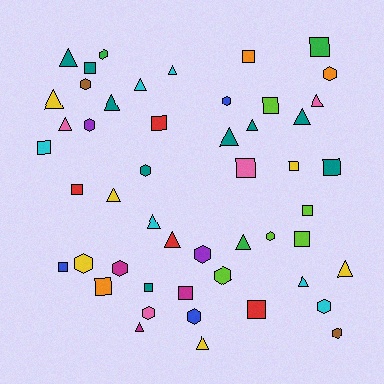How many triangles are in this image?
There are 18 triangles.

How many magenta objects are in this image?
There are 3 magenta objects.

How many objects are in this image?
There are 50 objects.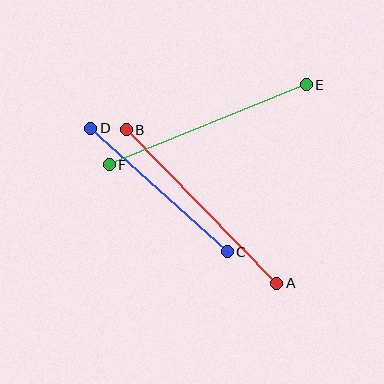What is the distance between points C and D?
The distance is approximately 184 pixels.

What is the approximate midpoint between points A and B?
The midpoint is at approximately (202, 207) pixels.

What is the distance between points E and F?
The distance is approximately 213 pixels.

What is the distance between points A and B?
The distance is approximately 215 pixels.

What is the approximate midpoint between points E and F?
The midpoint is at approximately (208, 125) pixels.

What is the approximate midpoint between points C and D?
The midpoint is at approximately (159, 190) pixels.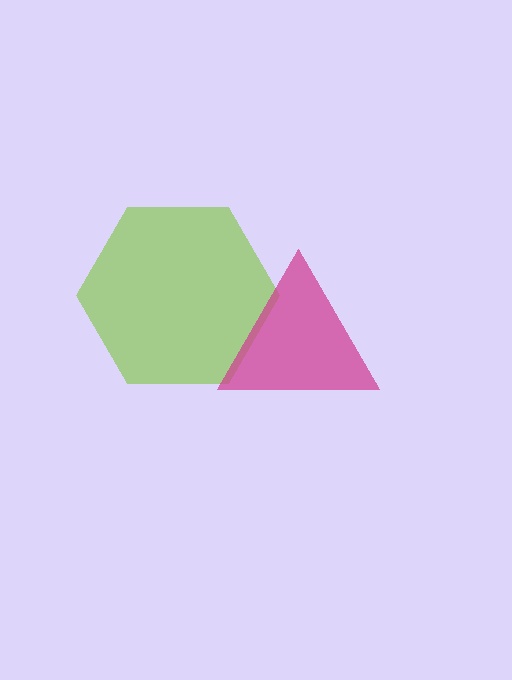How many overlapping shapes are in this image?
There are 2 overlapping shapes in the image.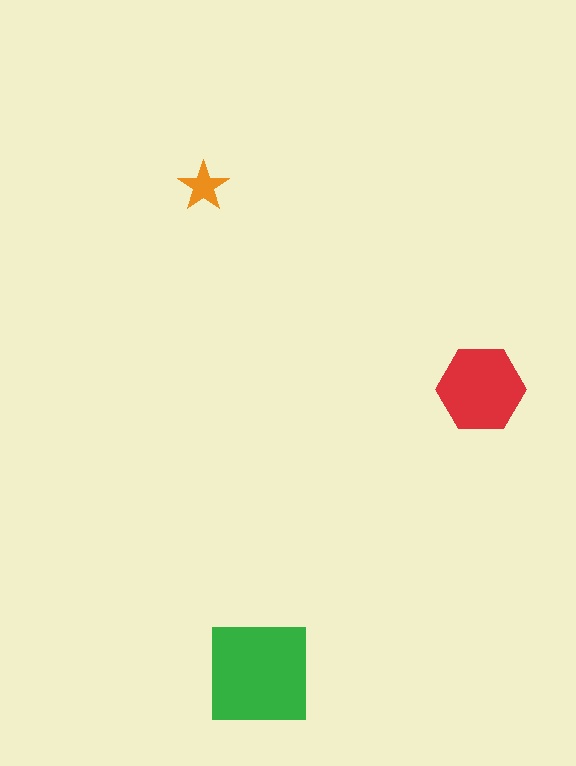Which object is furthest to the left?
The orange star is leftmost.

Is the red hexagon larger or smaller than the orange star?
Larger.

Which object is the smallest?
The orange star.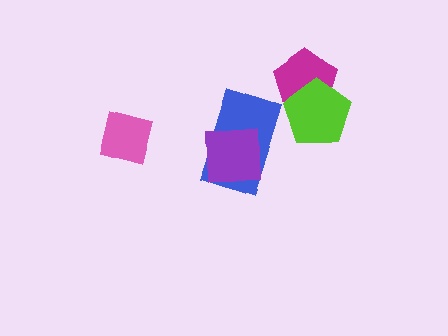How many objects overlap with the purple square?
1 object overlaps with the purple square.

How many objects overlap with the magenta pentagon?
1 object overlaps with the magenta pentagon.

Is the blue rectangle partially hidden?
Yes, it is partially covered by another shape.